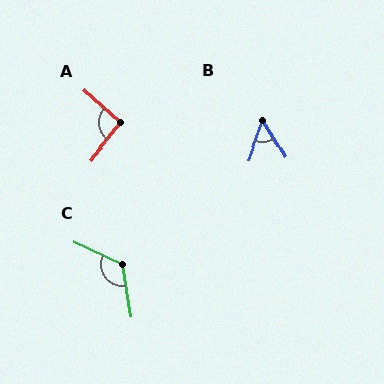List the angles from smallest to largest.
B (51°), A (94°), C (124°).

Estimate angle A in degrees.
Approximately 94 degrees.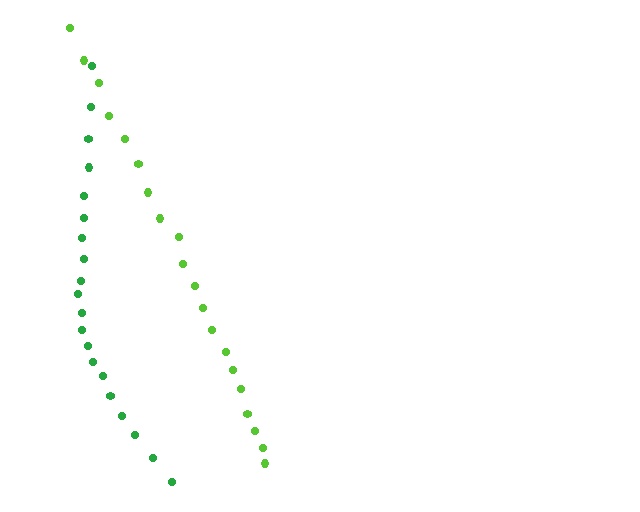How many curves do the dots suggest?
There are 2 distinct paths.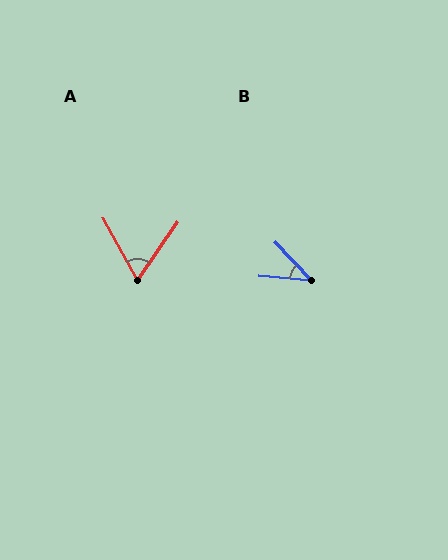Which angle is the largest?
A, at approximately 64 degrees.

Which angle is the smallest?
B, at approximately 41 degrees.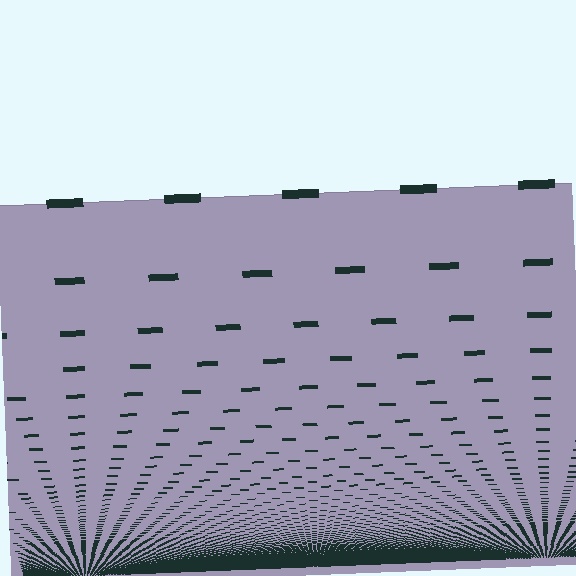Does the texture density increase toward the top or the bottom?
Density increases toward the bottom.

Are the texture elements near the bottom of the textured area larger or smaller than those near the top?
Smaller. The gradient is inverted — elements near the bottom are smaller and denser.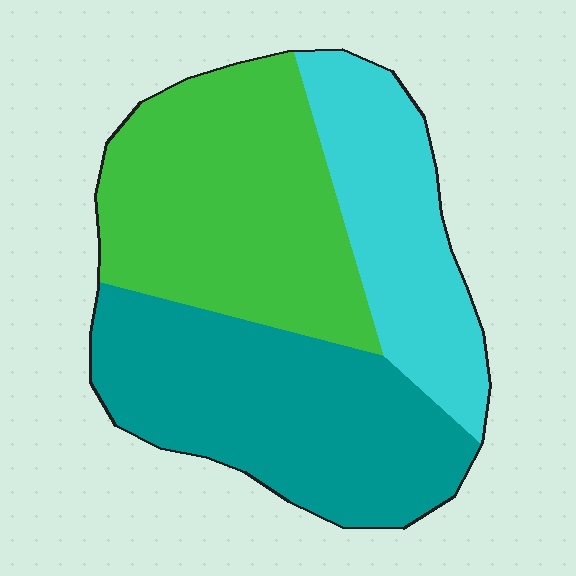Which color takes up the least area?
Cyan, at roughly 25%.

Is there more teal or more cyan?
Teal.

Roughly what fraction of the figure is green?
Green covers about 40% of the figure.